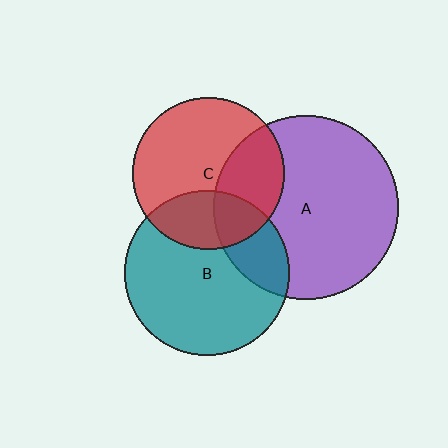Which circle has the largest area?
Circle A (purple).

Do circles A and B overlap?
Yes.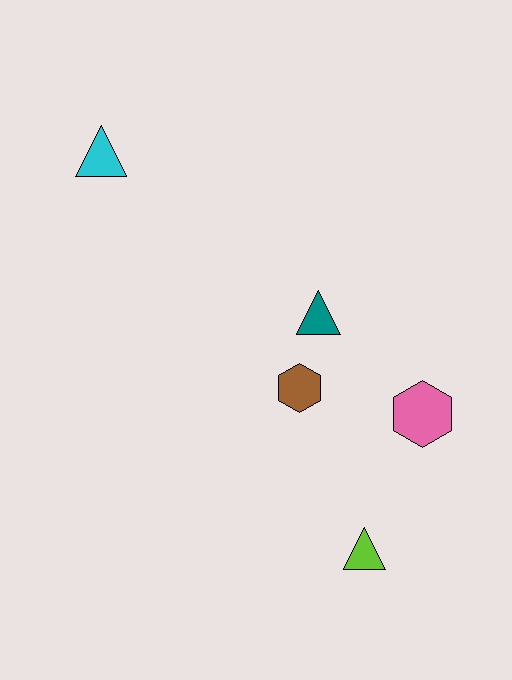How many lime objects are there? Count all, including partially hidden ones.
There is 1 lime object.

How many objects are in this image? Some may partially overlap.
There are 5 objects.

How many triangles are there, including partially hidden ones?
There are 3 triangles.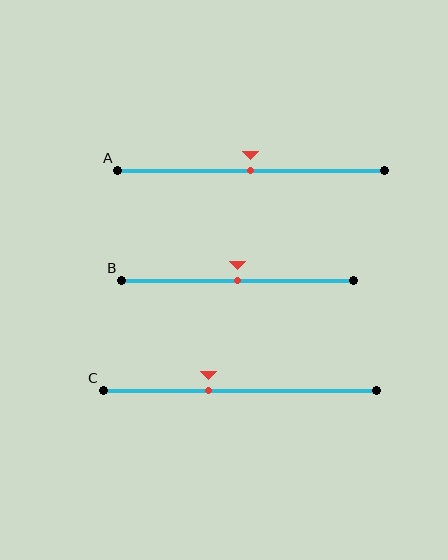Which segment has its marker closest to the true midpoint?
Segment A has its marker closest to the true midpoint.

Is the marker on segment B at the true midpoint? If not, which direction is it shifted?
Yes, the marker on segment B is at the true midpoint.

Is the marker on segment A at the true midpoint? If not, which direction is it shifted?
Yes, the marker on segment A is at the true midpoint.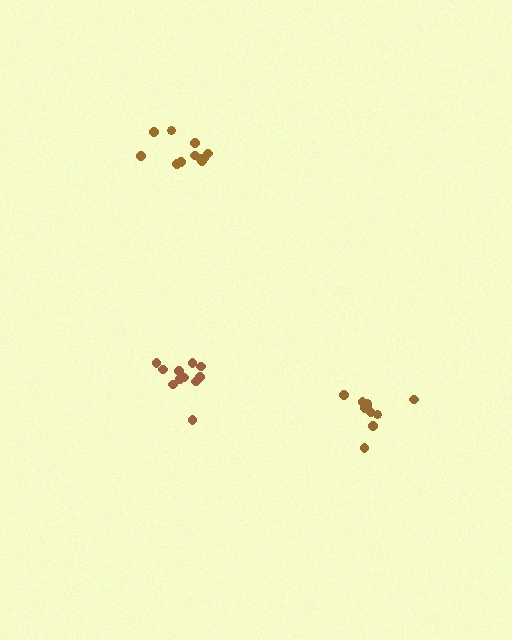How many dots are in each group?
Group 1: 12 dots, Group 2: 11 dots, Group 3: 11 dots (34 total).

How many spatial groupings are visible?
There are 3 spatial groupings.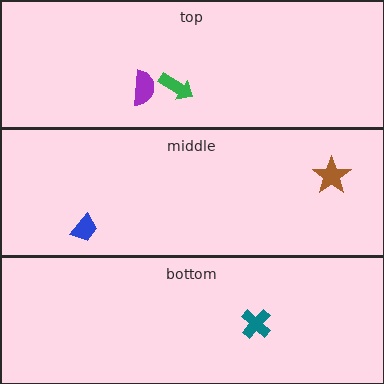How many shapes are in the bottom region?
1.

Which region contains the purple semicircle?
The top region.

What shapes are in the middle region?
The blue trapezoid, the brown star.